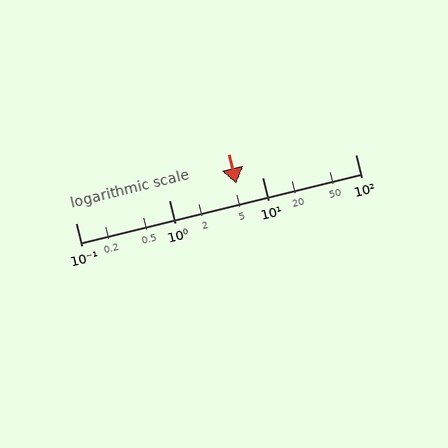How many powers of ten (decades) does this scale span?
The scale spans 3 decades, from 0.1 to 100.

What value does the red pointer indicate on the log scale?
The pointer indicates approximately 5.3.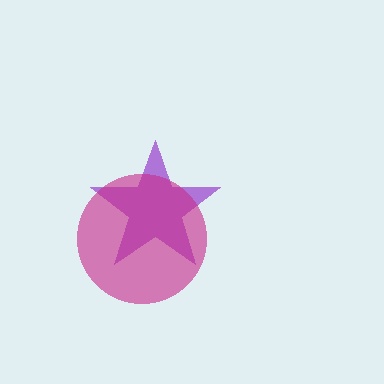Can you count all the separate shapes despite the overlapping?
Yes, there are 2 separate shapes.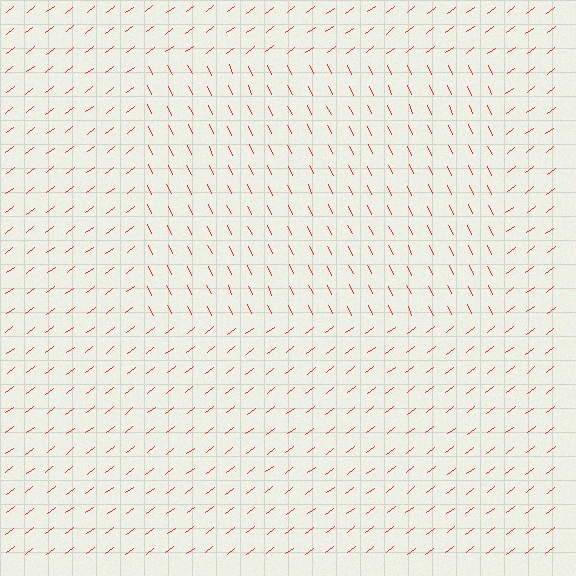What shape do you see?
I see a rectangle.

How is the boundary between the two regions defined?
The boundary is defined purely by a change in line orientation (approximately 78 degrees difference). All lines are the same color and thickness.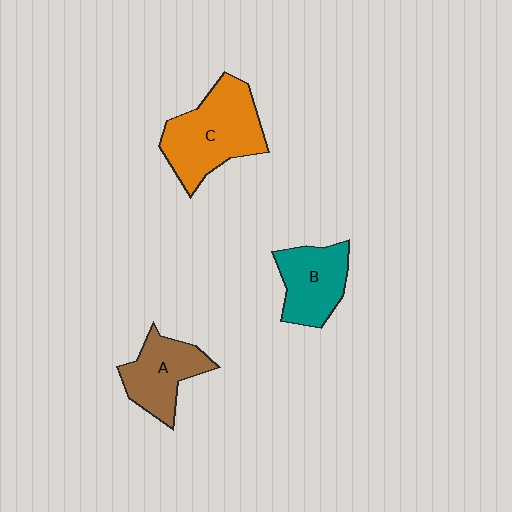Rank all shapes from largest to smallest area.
From largest to smallest: C (orange), B (teal), A (brown).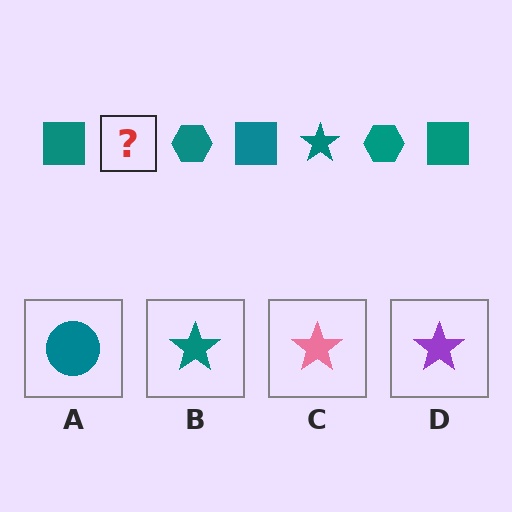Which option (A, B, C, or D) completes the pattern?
B.